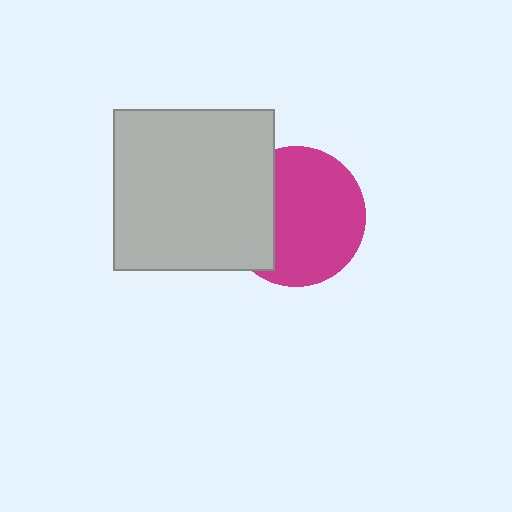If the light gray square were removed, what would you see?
You would see the complete magenta circle.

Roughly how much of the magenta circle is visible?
Most of it is visible (roughly 69%).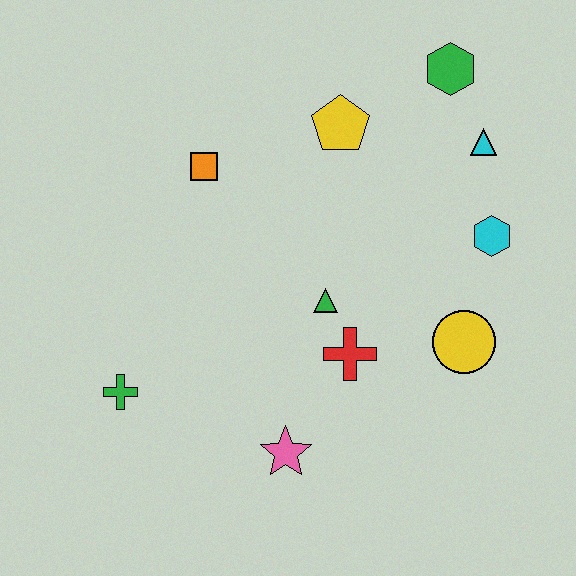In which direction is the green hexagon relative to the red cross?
The green hexagon is above the red cross.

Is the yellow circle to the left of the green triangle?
No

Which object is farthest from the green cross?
The green hexagon is farthest from the green cross.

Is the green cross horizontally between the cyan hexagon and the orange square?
No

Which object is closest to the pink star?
The red cross is closest to the pink star.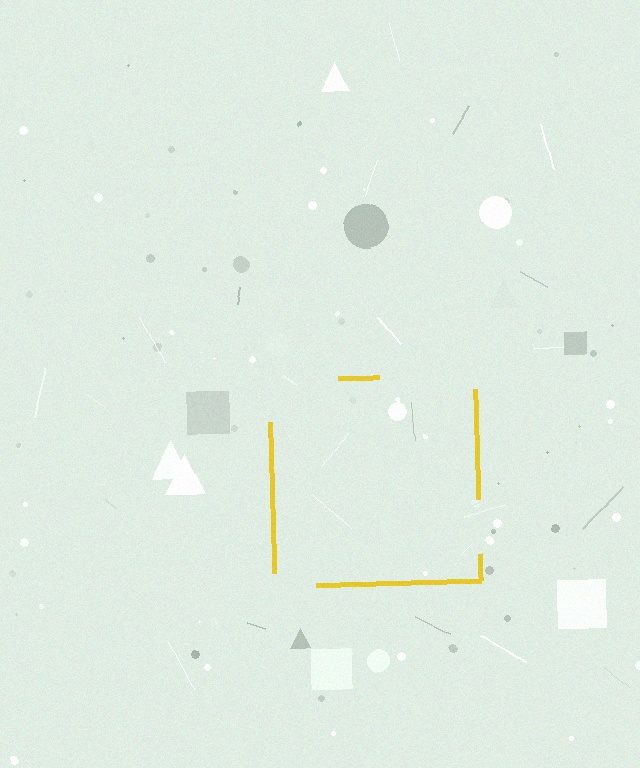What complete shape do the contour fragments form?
The contour fragments form a square.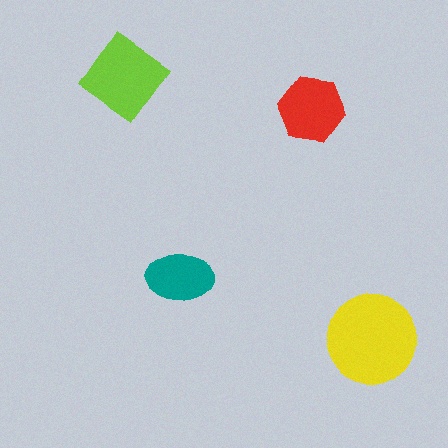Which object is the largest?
The yellow circle.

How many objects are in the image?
There are 4 objects in the image.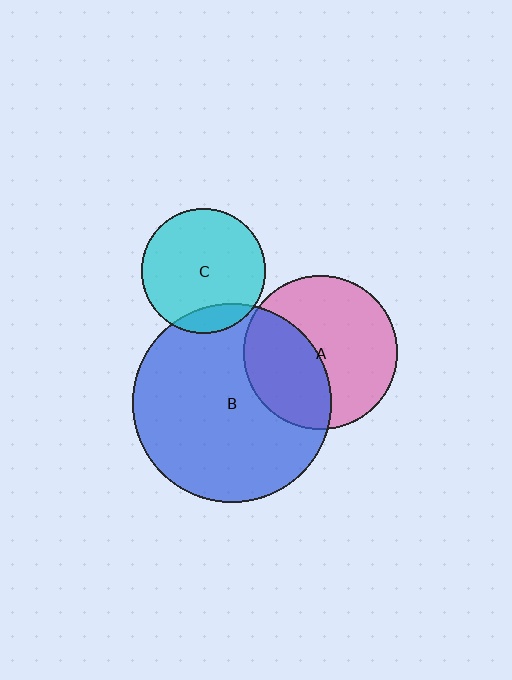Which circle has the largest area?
Circle B (blue).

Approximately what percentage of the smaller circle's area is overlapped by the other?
Approximately 15%.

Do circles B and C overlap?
Yes.